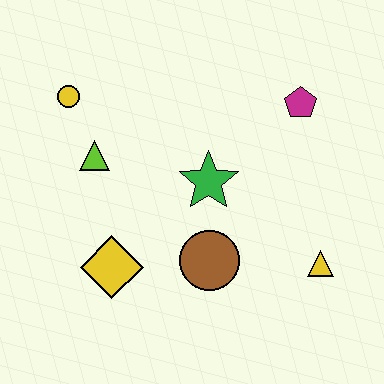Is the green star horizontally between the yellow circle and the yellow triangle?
Yes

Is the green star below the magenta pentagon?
Yes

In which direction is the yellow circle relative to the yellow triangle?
The yellow circle is to the left of the yellow triangle.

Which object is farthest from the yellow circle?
The yellow triangle is farthest from the yellow circle.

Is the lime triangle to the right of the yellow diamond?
No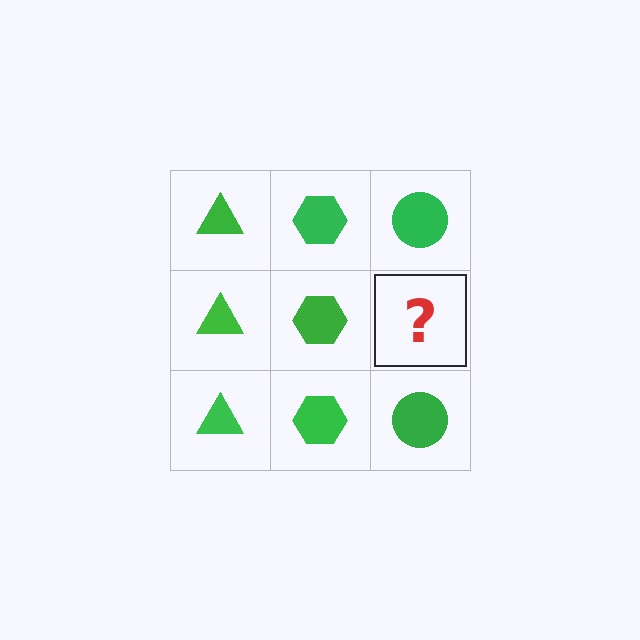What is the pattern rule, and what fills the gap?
The rule is that each column has a consistent shape. The gap should be filled with a green circle.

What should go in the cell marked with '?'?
The missing cell should contain a green circle.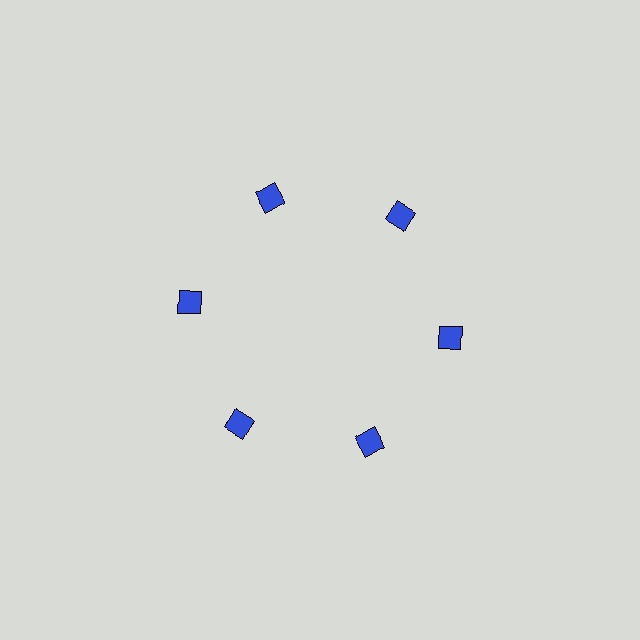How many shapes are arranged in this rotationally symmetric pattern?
There are 6 shapes, arranged in 6 groups of 1.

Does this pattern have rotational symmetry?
Yes, this pattern has 6-fold rotational symmetry. It looks the same after rotating 60 degrees around the center.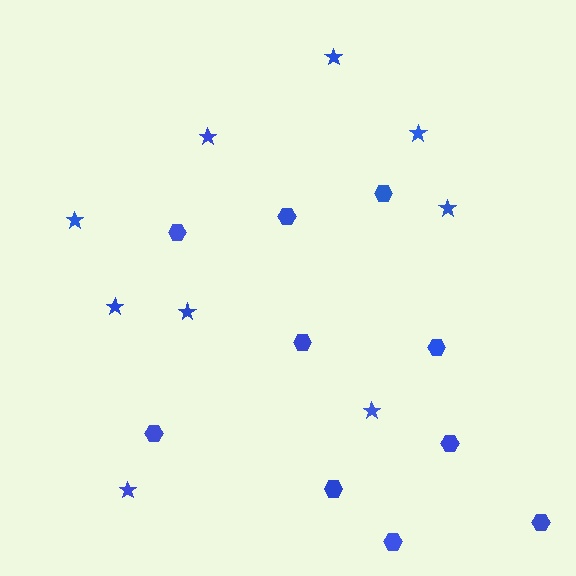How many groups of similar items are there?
There are 2 groups: one group of hexagons (10) and one group of stars (9).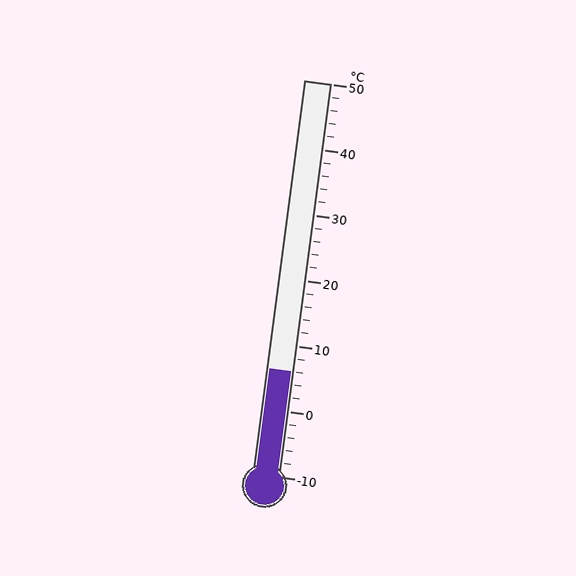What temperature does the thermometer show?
The thermometer shows approximately 6°C.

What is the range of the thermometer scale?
The thermometer scale ranges from -10°C to 50°C.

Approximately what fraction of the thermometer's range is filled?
The thermometer is filled to approximately 25% of its range.